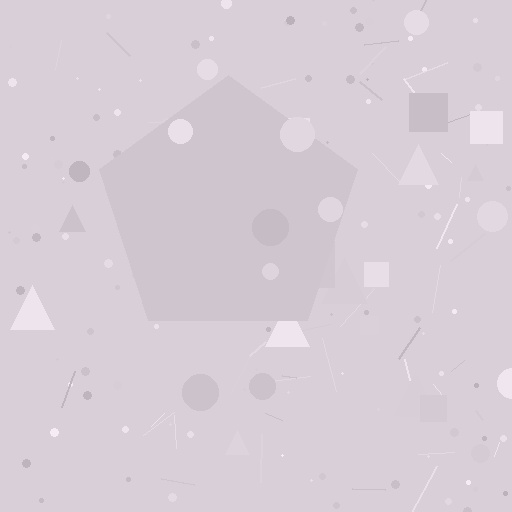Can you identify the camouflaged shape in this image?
The camouflaged shape is a pentagon.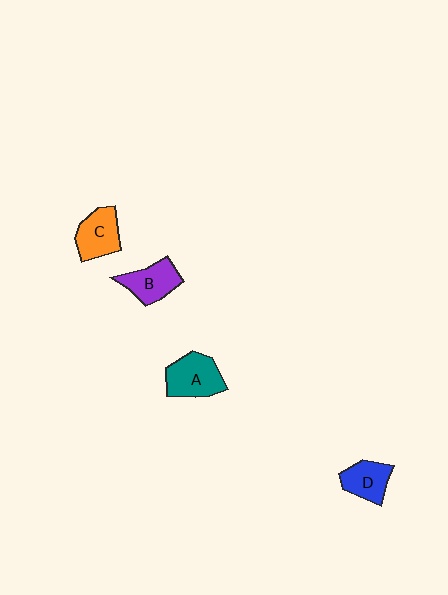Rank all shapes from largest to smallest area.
From largest to smallest: A (teal), C (orange), B (purple), D (blue).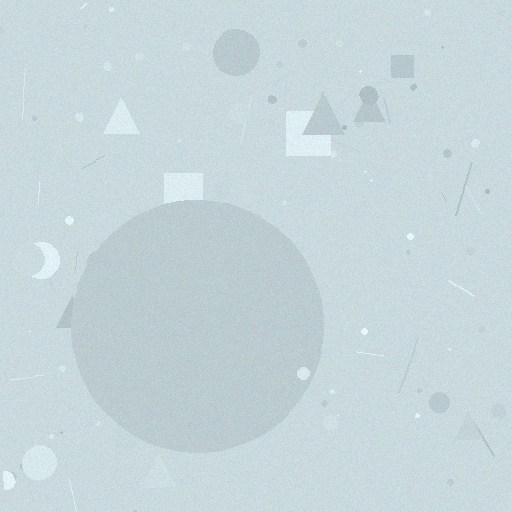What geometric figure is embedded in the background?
A circle is embedded in the background.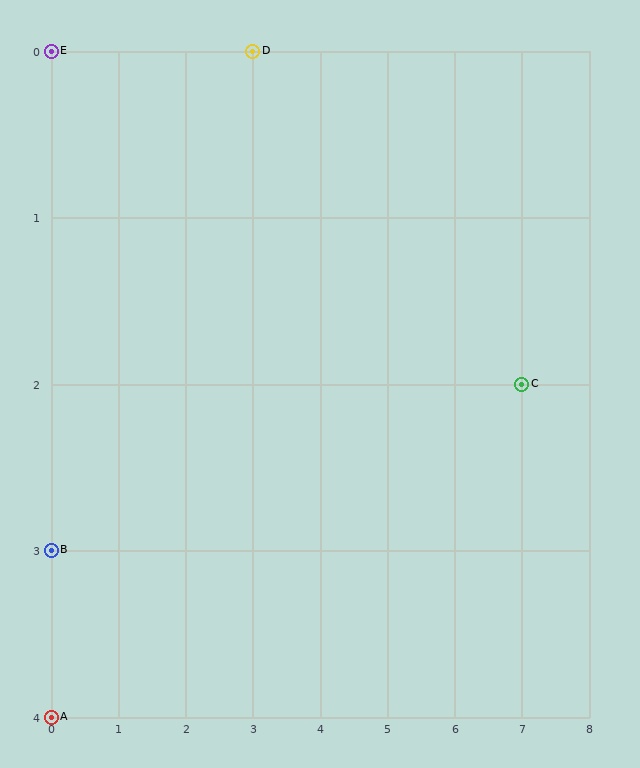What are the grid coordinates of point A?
Point A is at grid coordinates (0, 4).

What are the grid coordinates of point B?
Point B is at grid coordinates (0, 3).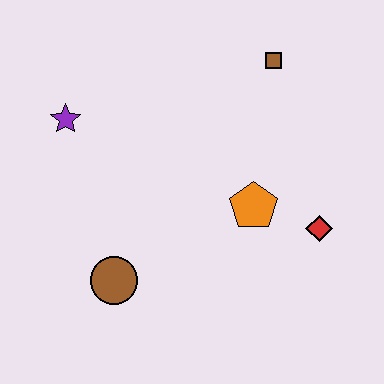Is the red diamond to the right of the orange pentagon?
Yes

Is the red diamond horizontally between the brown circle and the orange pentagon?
No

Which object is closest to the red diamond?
The orange pentagon is closest to the red diamond.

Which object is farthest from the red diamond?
The purple star is farthest from the red diamond.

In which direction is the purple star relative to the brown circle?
The purple star is above the brown circle.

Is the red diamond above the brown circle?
Yes